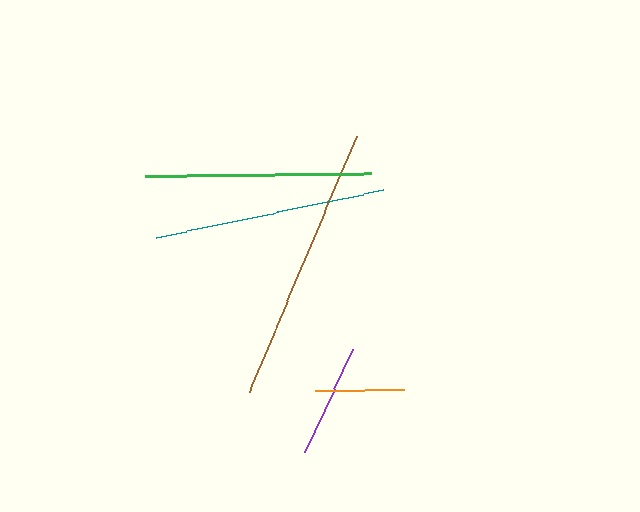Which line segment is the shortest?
The orange line is the shortest at approximately 89 pixels.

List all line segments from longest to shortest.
From longest to shortest: brown, teal, green, purple, orange.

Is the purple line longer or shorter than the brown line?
The brown line is longer than the purple line.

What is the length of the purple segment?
The purple segment is approximately 114 pixels long.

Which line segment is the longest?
The brown line is the longest at approximately 278 pixels.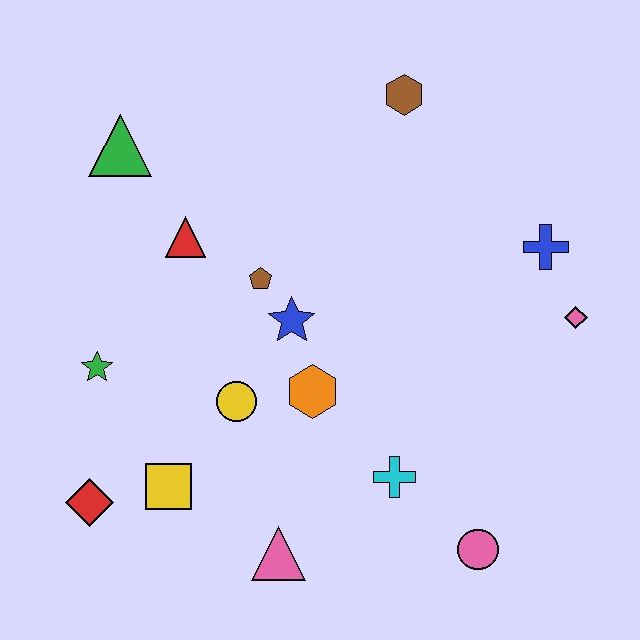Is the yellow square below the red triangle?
Yes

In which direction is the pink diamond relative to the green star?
The pink diamond is to the right of the green star.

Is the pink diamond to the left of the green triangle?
No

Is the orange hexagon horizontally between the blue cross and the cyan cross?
No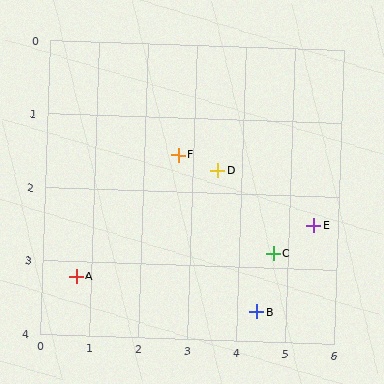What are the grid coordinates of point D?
Point D is at approximately (3.5, 1.7).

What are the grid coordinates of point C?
Point C is at approximately (4.7, 2.8).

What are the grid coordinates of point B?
Point B is at approximately (4.4, 3.6).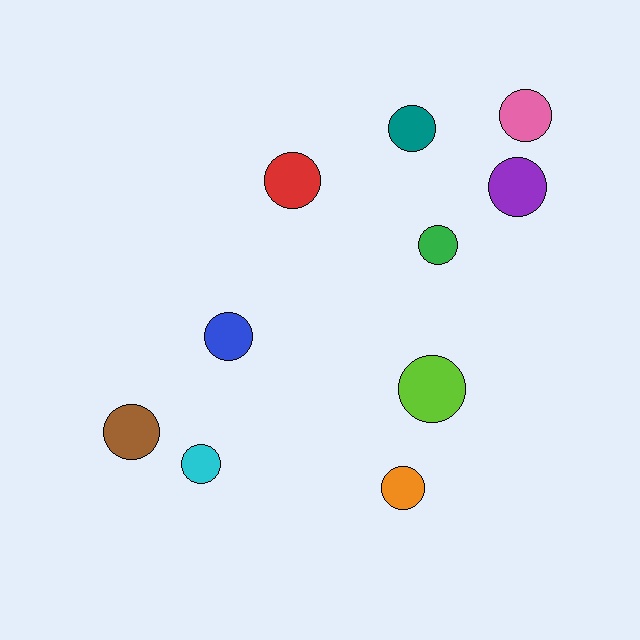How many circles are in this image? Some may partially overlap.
There are 10 circles.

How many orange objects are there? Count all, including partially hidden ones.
There is 1 orange object.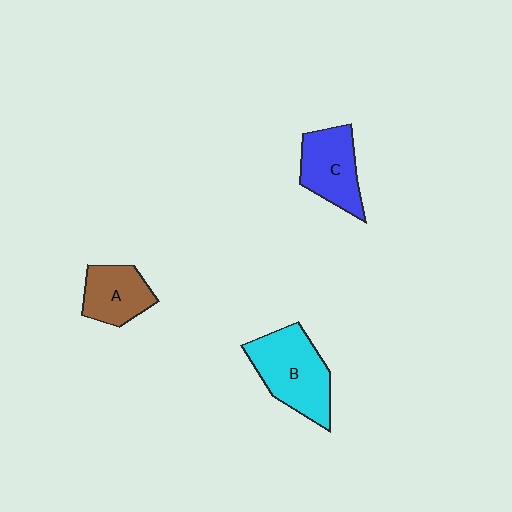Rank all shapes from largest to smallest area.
From largest to smallest: B (cyan), C (blue), A (brown).